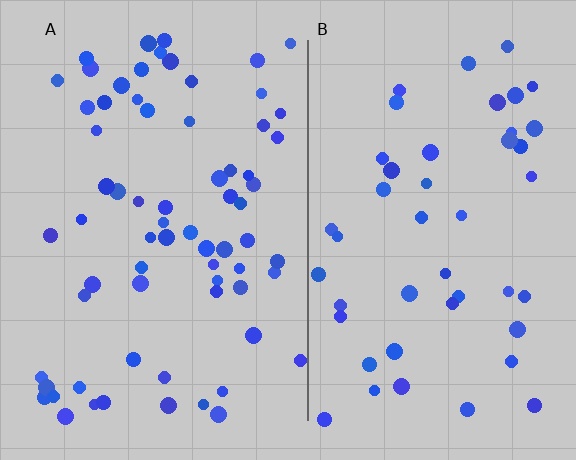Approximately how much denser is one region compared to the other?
Approximately 1.4× — region A over region B.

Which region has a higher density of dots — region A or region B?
A (the left).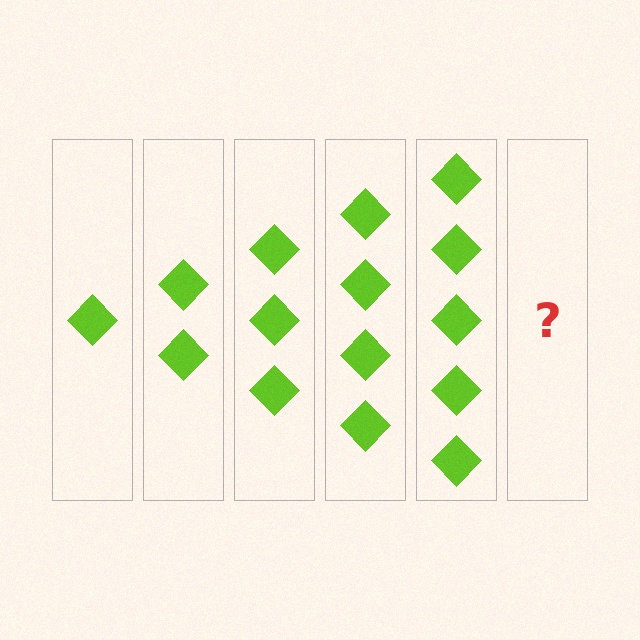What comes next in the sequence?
The next element should be 6 diamonds.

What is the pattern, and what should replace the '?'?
The pattern is that each step adds one more diamond. The '?' should be 6 diamonds.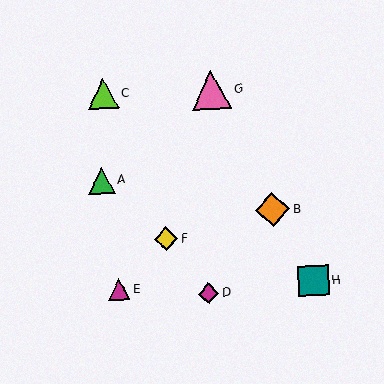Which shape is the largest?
The pink triangle (labeled G) is the largest.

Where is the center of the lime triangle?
The center of the lime triangle is at (103, 94).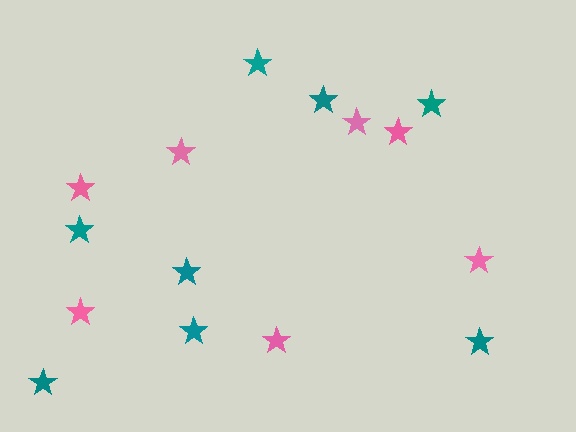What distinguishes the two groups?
There are 2 groups: one group of pink stars (7) and one group of teal stars (8).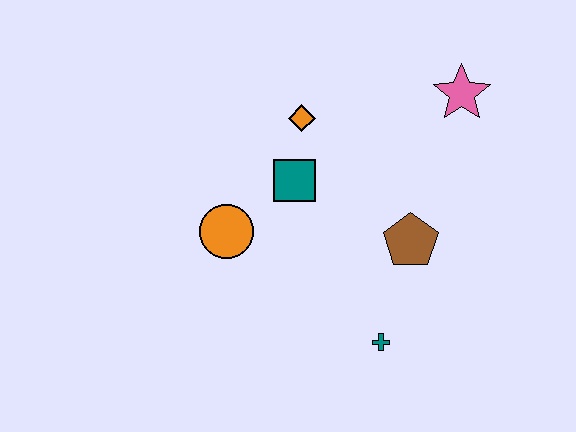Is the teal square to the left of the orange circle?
No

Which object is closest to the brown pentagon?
The teal cross is closest to the brown pentagon.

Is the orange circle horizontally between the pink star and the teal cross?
No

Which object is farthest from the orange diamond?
The teal cross is farthest from the orange diamond.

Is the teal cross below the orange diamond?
Yes